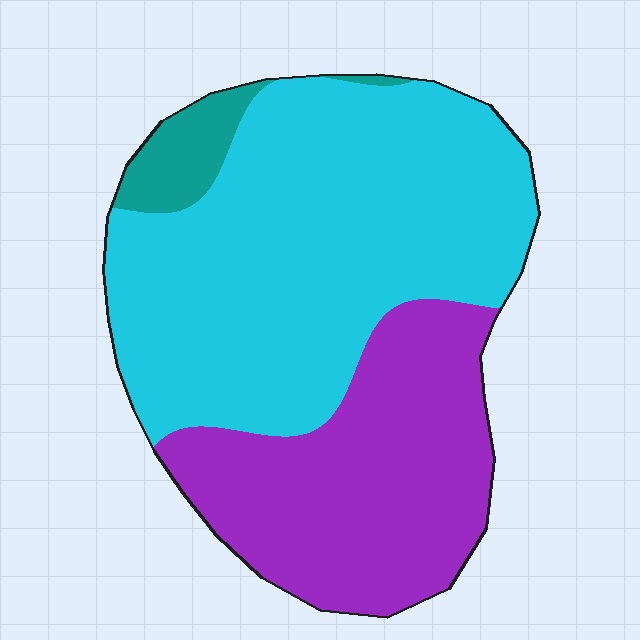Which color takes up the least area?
Teal, at roughly 5%.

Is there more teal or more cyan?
Cyan.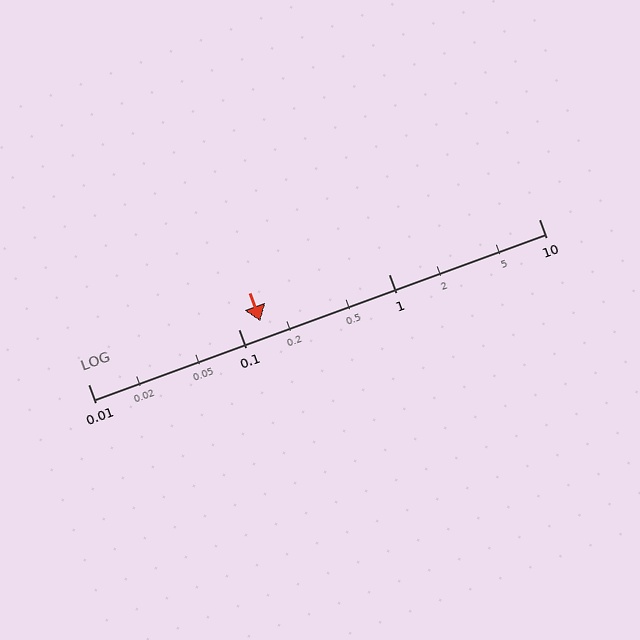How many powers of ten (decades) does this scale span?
The scale spans 3 decades, from 0.01 to 10.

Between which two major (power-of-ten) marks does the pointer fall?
The pointer is between 0.1 and 1.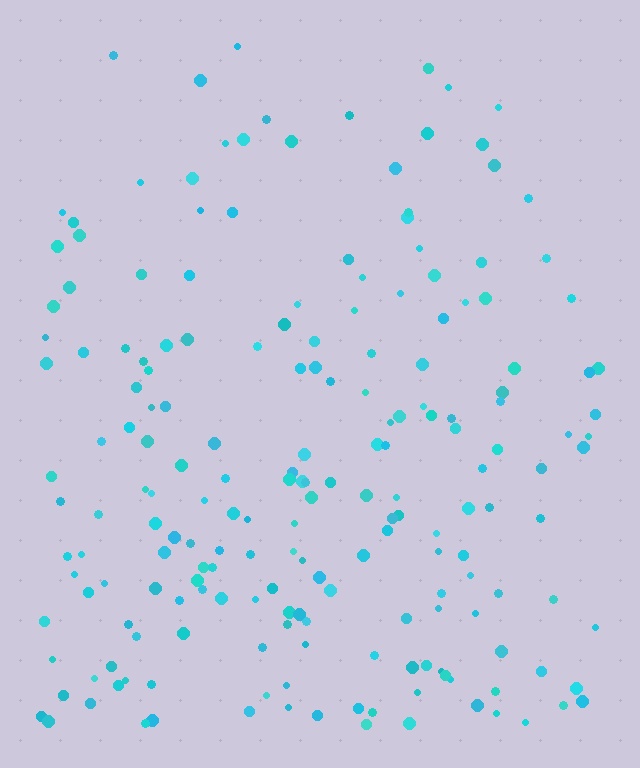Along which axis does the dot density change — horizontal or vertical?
Vertical.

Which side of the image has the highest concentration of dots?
The bottom.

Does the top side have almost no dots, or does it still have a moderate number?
Still a moderate number, just noticeably fewer than the bottom.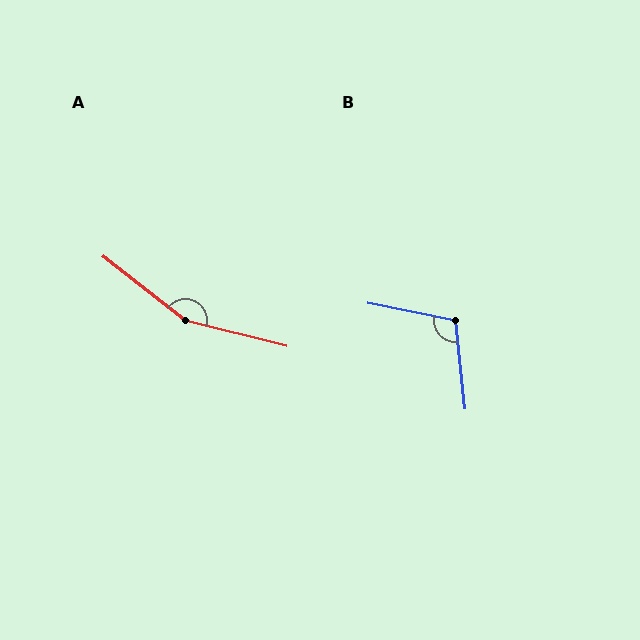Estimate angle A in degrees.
Approximately 156 degrees.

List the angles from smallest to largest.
B (108°), A (156°).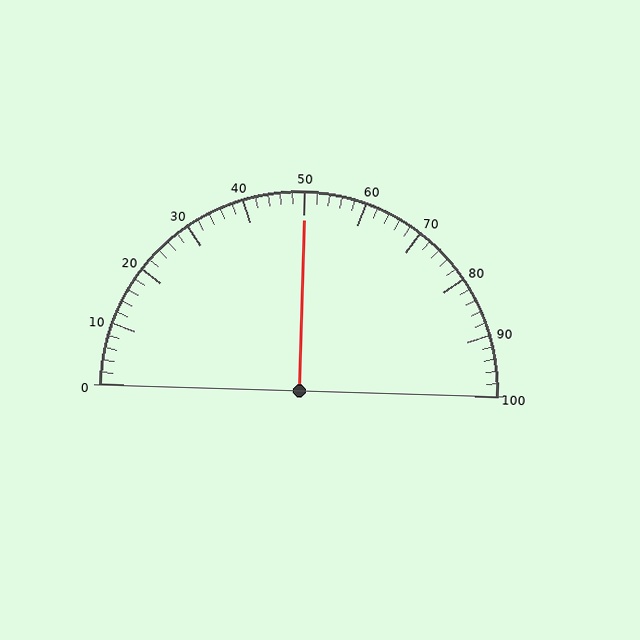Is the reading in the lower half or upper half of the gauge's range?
The reading is in the upper half of the range (0 to 100).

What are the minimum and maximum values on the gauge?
The gauge ranges from 0 to 100.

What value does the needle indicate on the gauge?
The needle indicates approximately 50.